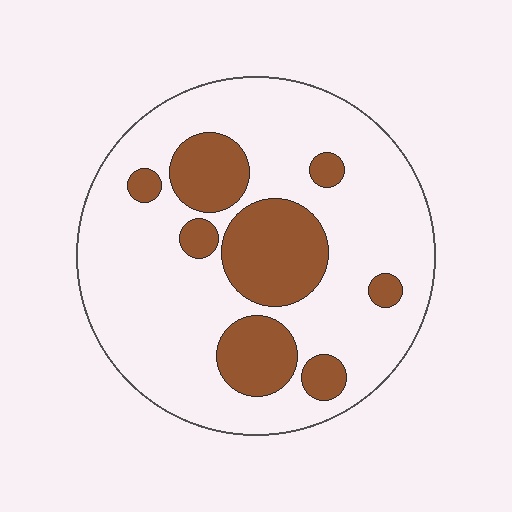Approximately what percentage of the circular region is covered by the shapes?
Approximately 25%.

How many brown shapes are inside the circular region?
8.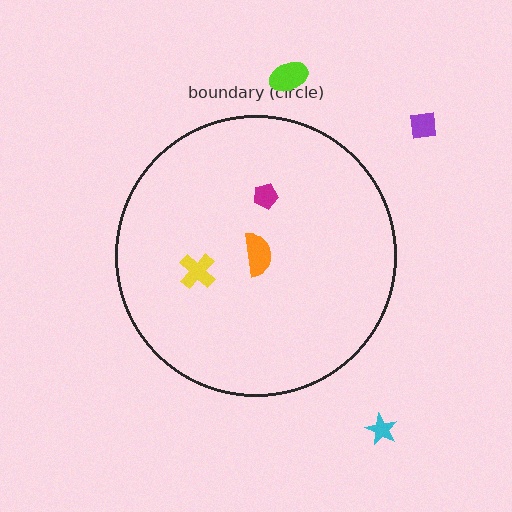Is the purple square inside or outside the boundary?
Outside.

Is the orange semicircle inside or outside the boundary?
Inside.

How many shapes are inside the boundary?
3 inside, 3 outside.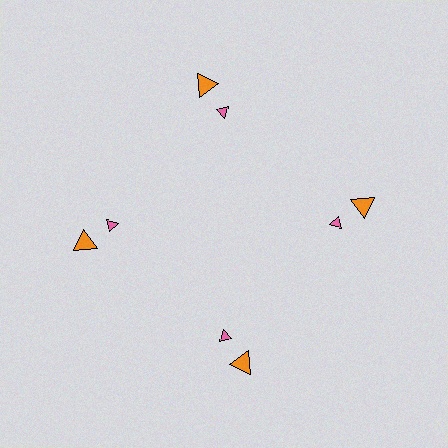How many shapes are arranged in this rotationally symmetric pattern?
There are 8 shapes, arranged in 4 groups of 2.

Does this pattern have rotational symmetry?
Yes, this pattern has 4-fold rotational symmetry. It looks the same after rotating 90 degrees around the center.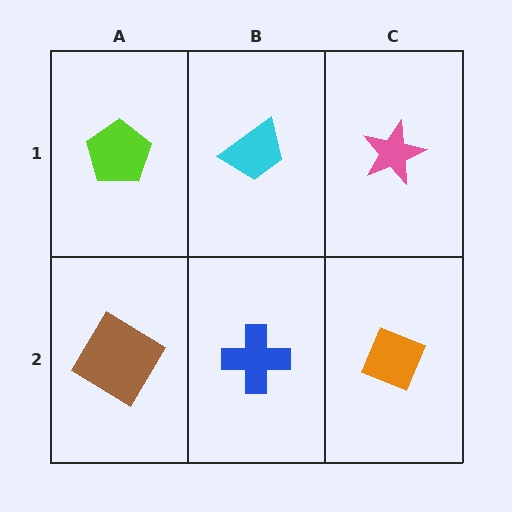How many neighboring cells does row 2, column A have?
2.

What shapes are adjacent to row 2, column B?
A cyan trapezoid (row 1, column B), a brown diamond (row 2, column A), an orange diamond (row 2, column C).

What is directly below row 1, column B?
A blue cross.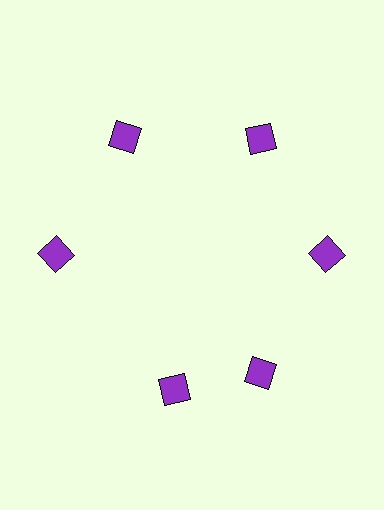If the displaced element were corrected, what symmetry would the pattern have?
It would have 6-fold rotational symmetry — the pattern would map onto itself every 60 degrees.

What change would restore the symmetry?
The symmetry would be restored by rotating it back into even spacing with its neighbors so that all 6 squares sit at equal angles and equal distance from the center.